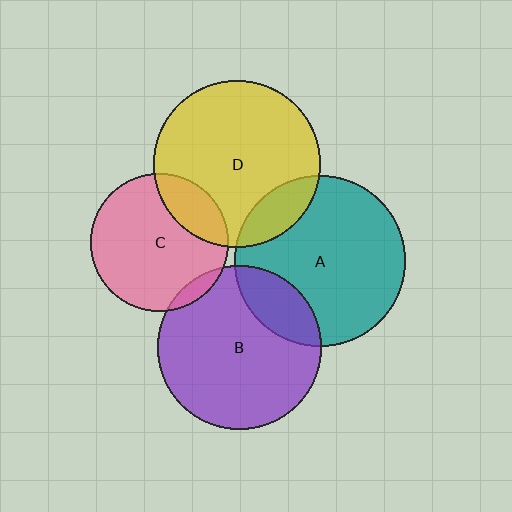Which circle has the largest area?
Circle A (teal).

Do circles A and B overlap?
Yes.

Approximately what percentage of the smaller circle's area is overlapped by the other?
Approximately 20%.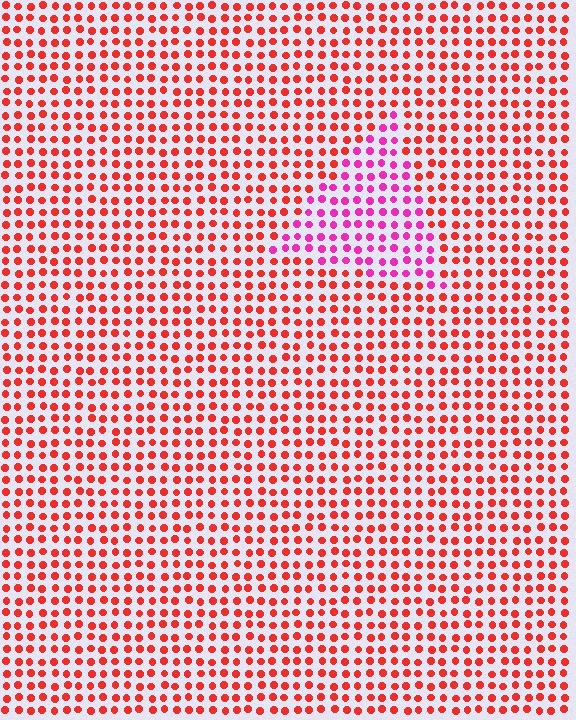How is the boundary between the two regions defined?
The boundary is defined purely by a slight shift in hue (about 44 degrees). Spacing, size, and orientation are identical on both sides.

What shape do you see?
I see a triangle.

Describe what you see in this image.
The image is filled with small red elements in a uniform arrangement. A triangle-shaped region is visible where the elements are tinted to a slightly different hue, forming a subtle color boundary.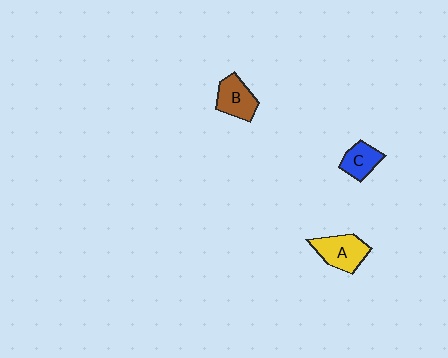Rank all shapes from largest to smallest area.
From largest to smallest: A (yellow), B (brown), C (blue).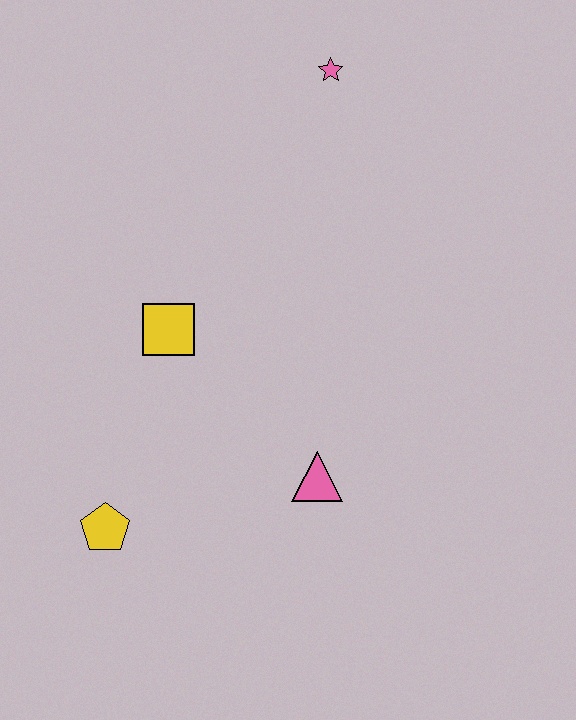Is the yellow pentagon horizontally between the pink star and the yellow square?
No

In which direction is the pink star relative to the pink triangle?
The pink star is above the pink triangle.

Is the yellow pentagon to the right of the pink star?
No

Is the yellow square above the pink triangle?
Yes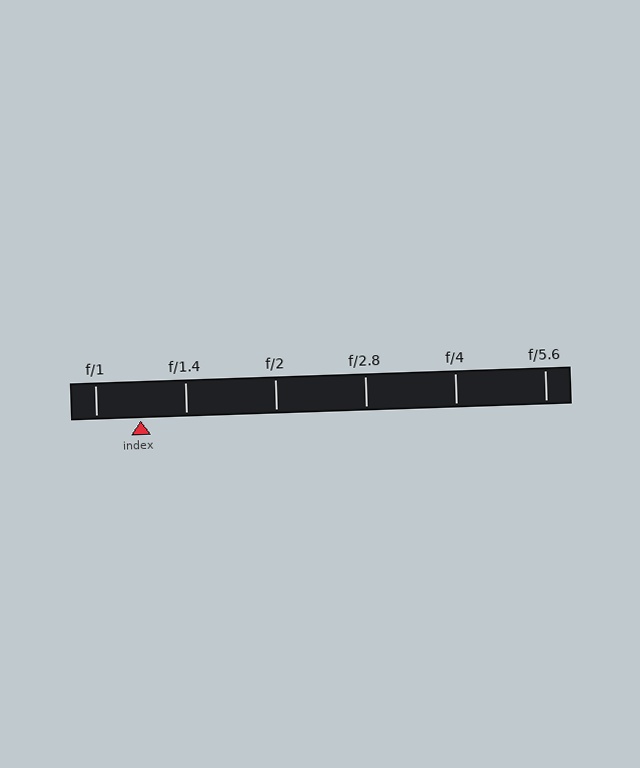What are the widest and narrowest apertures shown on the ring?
The widest aperture shown is f/1 and the narrowest is f/5.6.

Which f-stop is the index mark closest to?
The index mark is closest to f/1.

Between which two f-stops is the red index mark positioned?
The index mark is between f/1 and f/1.4.